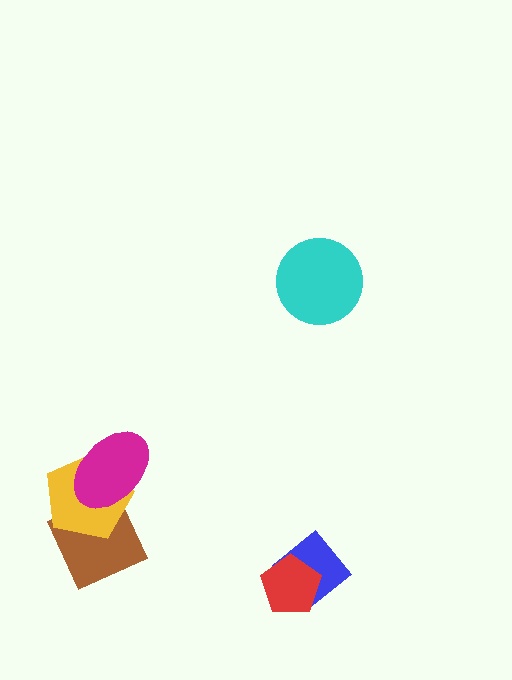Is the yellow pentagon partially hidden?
Yes, it is partially covered by another shape.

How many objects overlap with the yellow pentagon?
2 objects overlap with the yellow pentagon.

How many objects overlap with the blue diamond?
1 object overlaps with the blue diamond.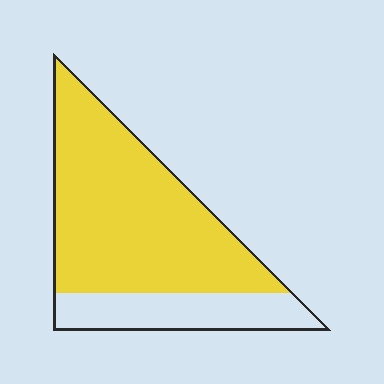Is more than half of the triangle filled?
Yes.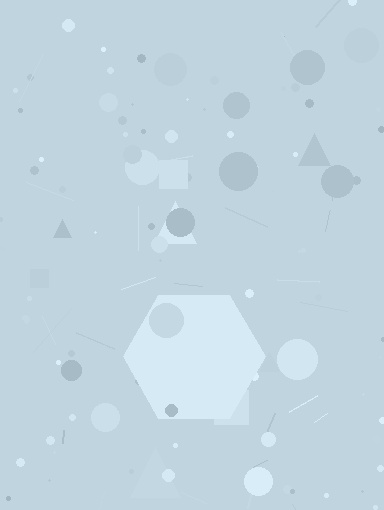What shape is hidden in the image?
A hexagon is hidden in the image.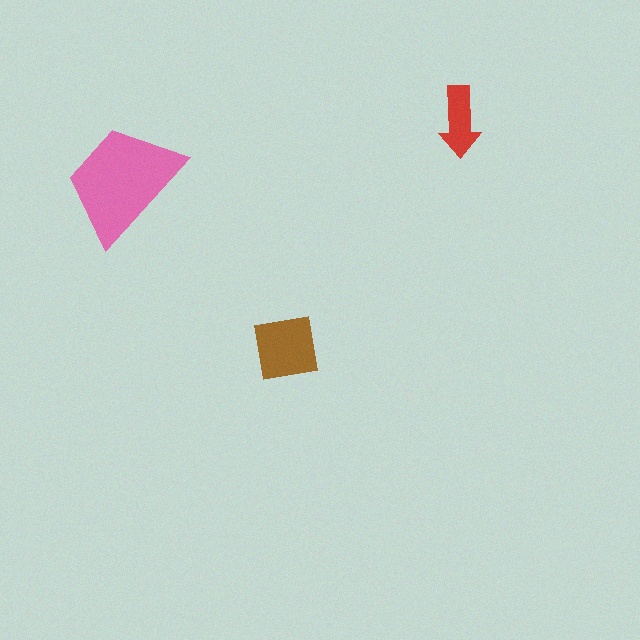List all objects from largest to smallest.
The pink trapezoid, the brown square, the red arrow.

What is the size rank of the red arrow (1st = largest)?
3rd.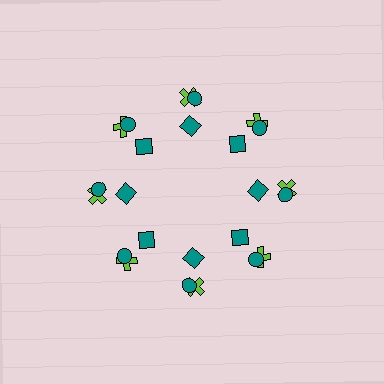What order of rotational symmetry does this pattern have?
This pattern has 8-fold rotational symmetry.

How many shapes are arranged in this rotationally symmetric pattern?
There are 24 shapes, arranged in 8 groups of 3.